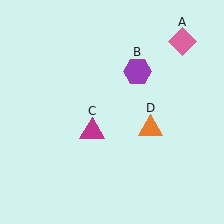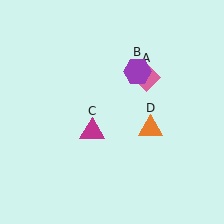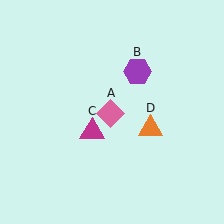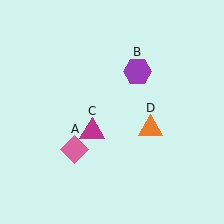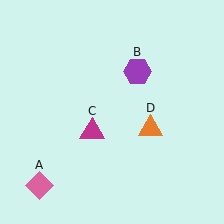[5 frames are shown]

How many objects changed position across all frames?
1 object changed position: pink diamond (object A).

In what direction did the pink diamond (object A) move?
The pink diamond (object A) moved down and to the left.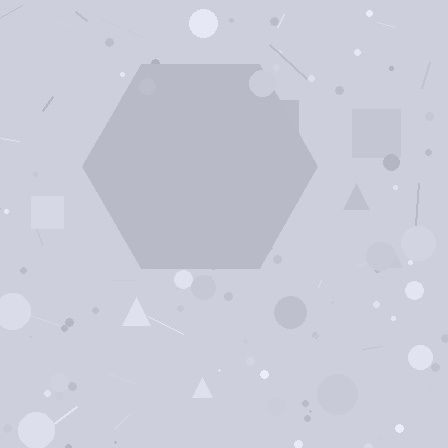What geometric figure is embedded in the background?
A hexagon is embedded in the background.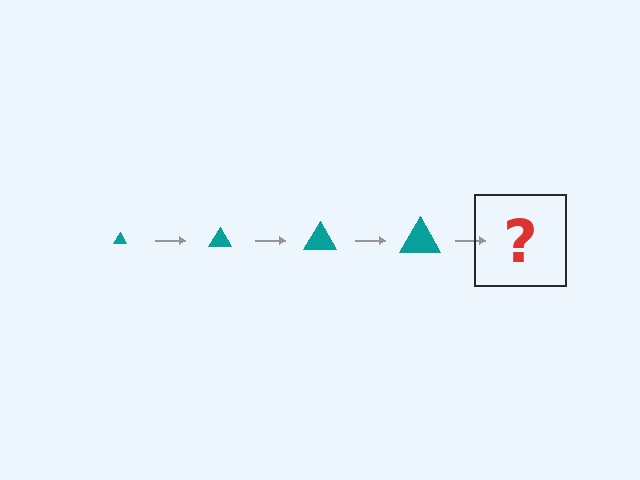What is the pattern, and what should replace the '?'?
The pattern is that the triangle gets progressively larger each step. The '?' should be a teal triangle, larger than the previous one.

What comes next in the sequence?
The next element should be a teal triangle, larger than the previous one.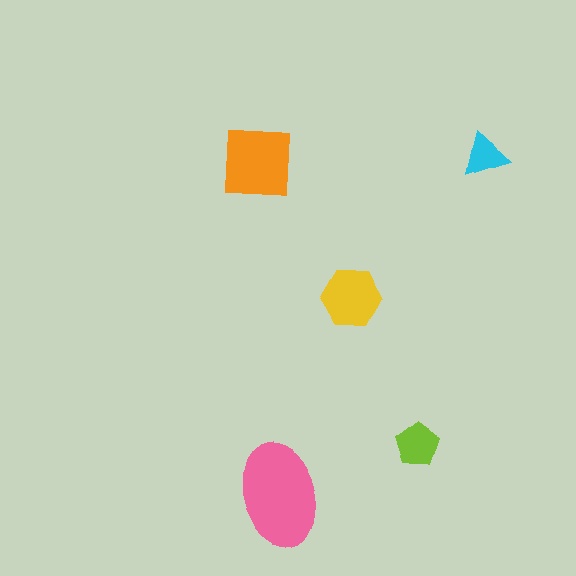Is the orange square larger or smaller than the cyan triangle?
Larger.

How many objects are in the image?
There are 5 objects in the image.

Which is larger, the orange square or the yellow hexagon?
The orange square.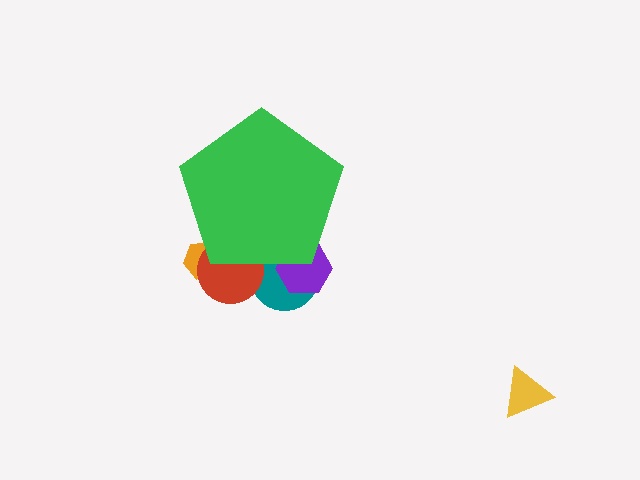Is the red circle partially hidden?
Yes, the red circle is partially hidden behind the green pentagon.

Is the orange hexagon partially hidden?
Yes, the orange hexagon is partially hidden behind the green pentagon.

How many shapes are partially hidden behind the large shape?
4 shapes are partially hidden.